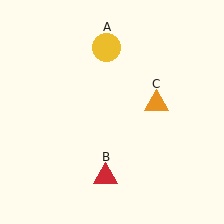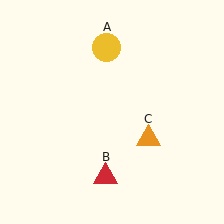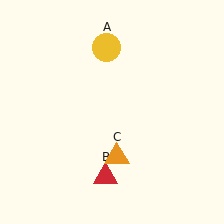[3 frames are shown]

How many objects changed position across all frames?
1 object changed position: orange triangle (object C).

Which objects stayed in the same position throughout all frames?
Yellow circle (object A) and red triangle (object B) remained stationary.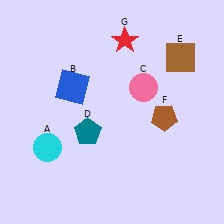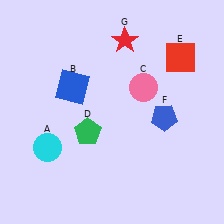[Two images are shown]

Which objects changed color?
D changed from teal to green. E changed from brown to red. F changed from brown to blue.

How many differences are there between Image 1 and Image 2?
There are 3 differences between the two images.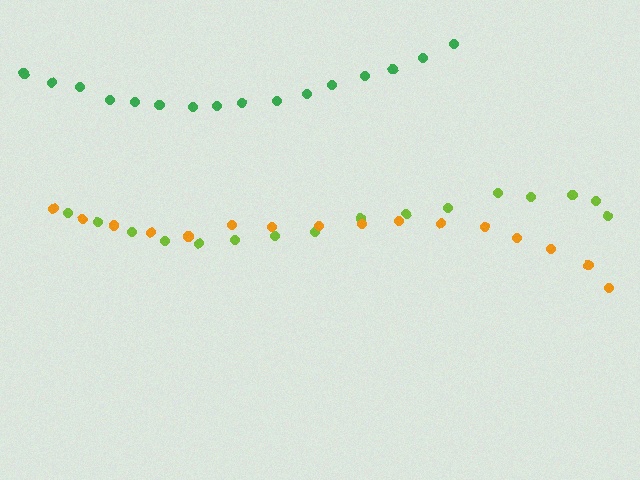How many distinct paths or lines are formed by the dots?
There are 3 distinct paths.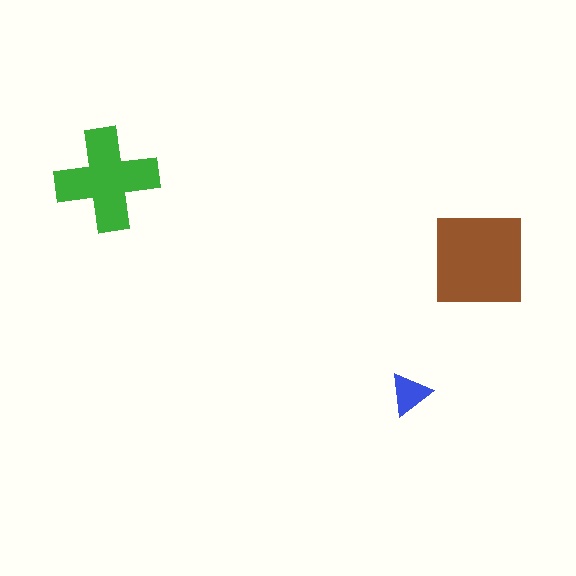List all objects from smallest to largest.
The blue triangle, the green cross, the brown square.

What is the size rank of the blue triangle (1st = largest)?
3rd.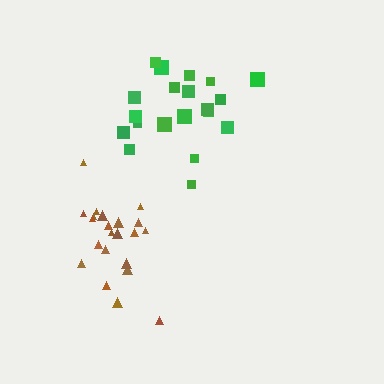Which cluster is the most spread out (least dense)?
Green.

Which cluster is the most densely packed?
Brown.